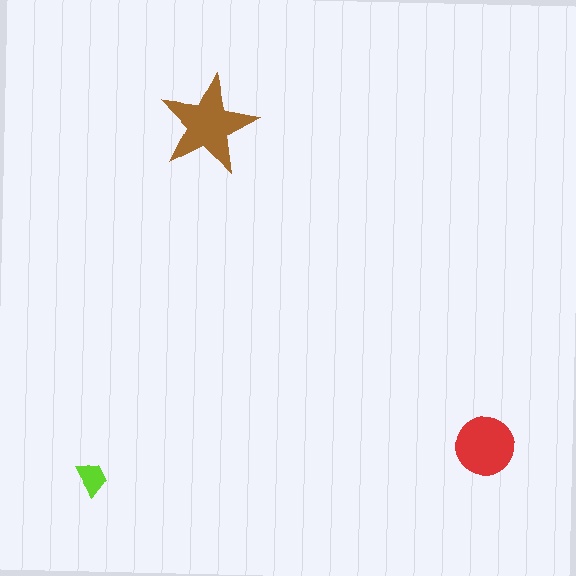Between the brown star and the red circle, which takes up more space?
The brown star.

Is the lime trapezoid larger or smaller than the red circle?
Smaller.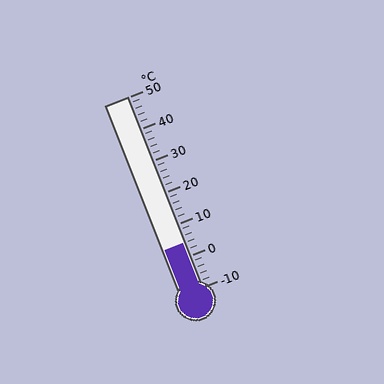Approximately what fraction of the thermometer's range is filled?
The thermometer is filled to approximately 25% of its range.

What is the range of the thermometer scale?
The thermometer scale ranges from -10°C to 50°C.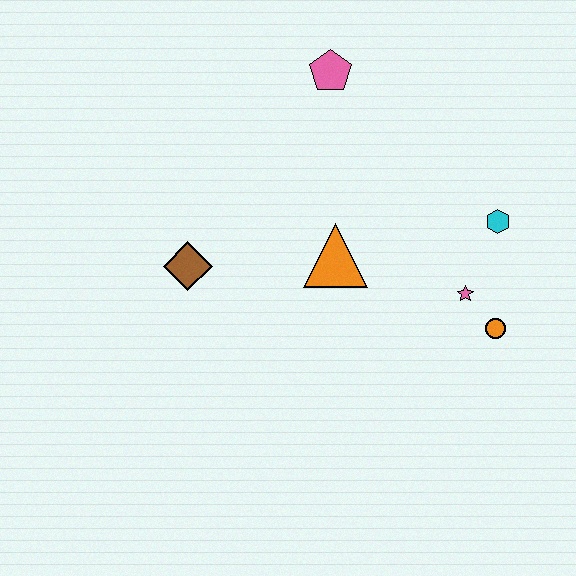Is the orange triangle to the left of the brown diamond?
No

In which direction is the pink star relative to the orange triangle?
The pink star is to the right of the orange triangle.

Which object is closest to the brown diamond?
The orange triangle is closest to the brown diamond.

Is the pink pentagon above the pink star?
Yes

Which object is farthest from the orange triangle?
The pink pentagon is farthest from the orange triangle.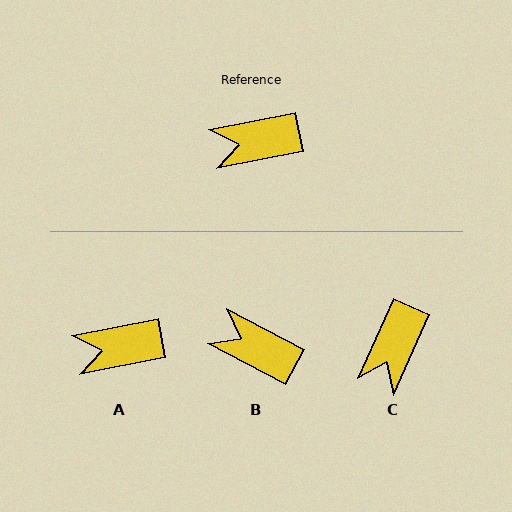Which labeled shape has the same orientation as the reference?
A.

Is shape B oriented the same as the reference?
No, it is off by about 39 degrees.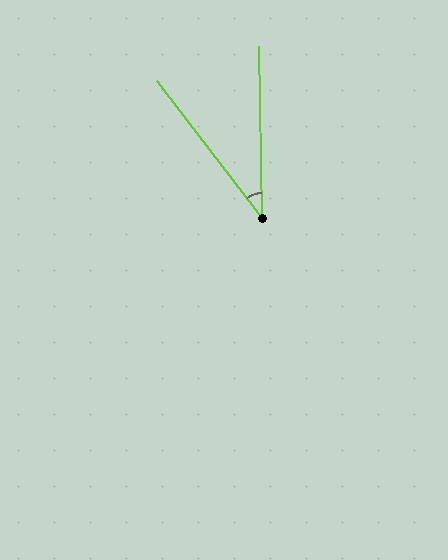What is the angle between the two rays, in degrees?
Approximately 36 degrees.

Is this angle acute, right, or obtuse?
It is acute.